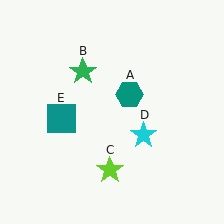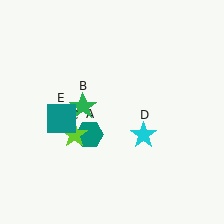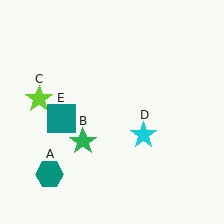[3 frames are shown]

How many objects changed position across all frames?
3 objects changed position: teal hexagon (object A), green star (object B), lime star (object C).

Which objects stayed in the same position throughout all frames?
Cyan star (object D) and teal square (object E) remained stationary.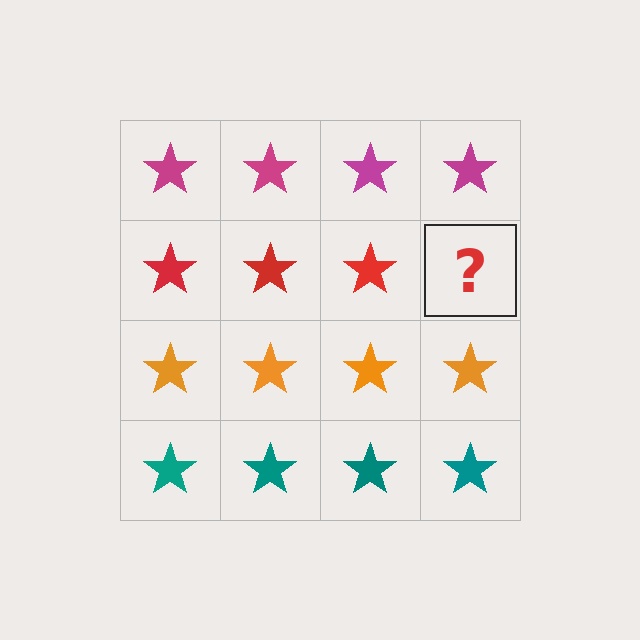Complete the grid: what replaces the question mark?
The question mark should be replaced with a red star.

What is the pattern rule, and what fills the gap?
The rule is that each row has a consistent color. The gap should be filled with a red star.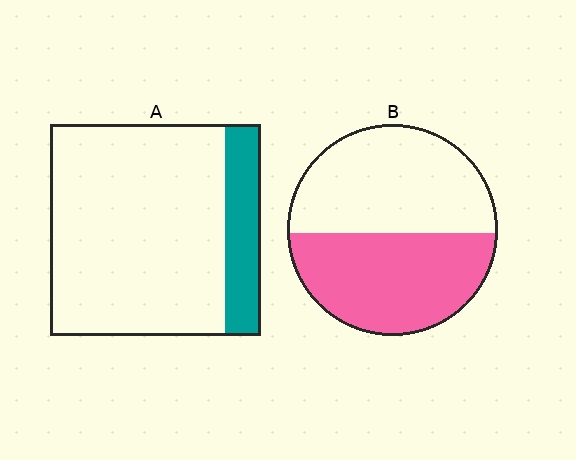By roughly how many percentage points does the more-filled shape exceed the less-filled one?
By roughly 30 percentage points (B over A).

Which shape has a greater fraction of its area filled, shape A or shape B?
Shape B.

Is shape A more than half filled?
No.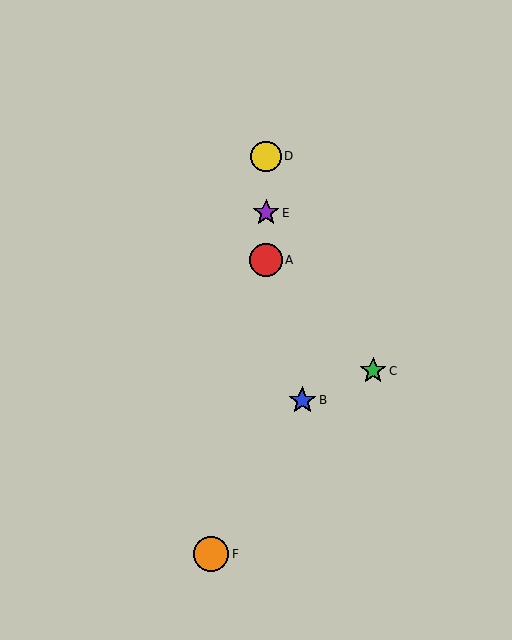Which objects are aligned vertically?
Objects A, D, E are aligned vertically.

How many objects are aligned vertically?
3 objects (A, D, E) are aligned vertically.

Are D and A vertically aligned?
Yes, both are at x≈266.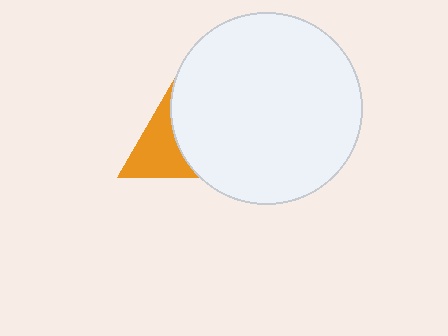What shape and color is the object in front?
The object in front is a white circle.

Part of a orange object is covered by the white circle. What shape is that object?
It is a triangle.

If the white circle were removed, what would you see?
You would see the complete orange triangle.